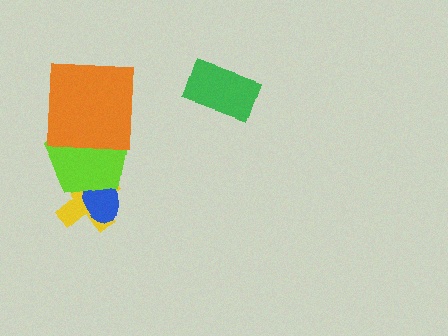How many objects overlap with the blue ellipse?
2 objects overlap with the blue ellipse.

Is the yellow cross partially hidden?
Yes, it is partially covered by another shape.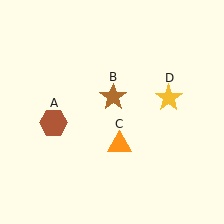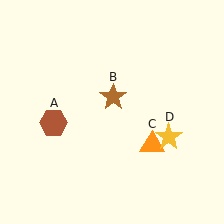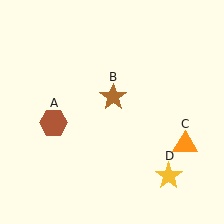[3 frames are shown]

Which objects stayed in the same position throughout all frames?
Brown hexagon (object A) and brown star (object B) remained stationary.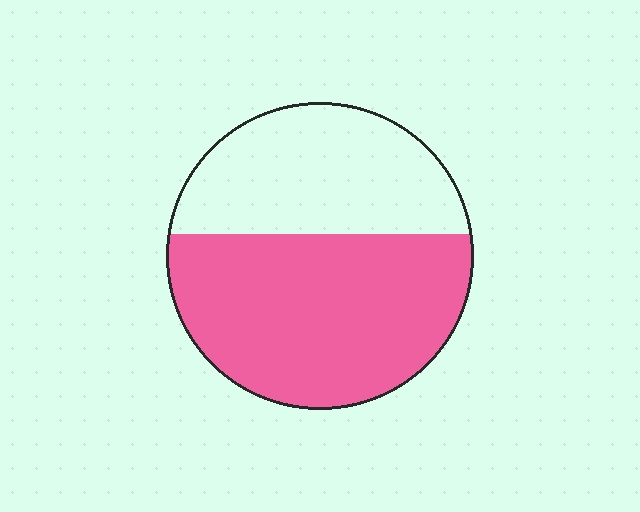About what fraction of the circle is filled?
About three fifths (3/5).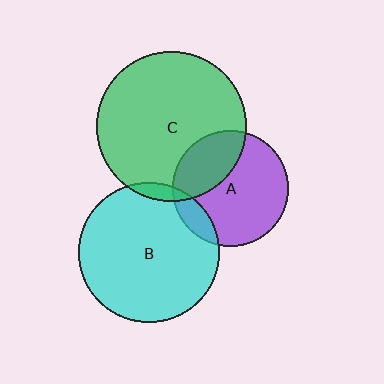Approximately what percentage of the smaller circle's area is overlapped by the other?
Approximately 5%.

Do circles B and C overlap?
Yes.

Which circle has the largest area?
Circle C (green).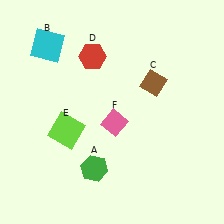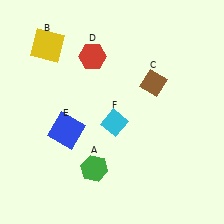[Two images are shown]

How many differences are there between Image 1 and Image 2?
There are 3 differences between the two images.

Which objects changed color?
B changed from cyan to yellow. E changed from lime to blue. F changed from pink to cyan.